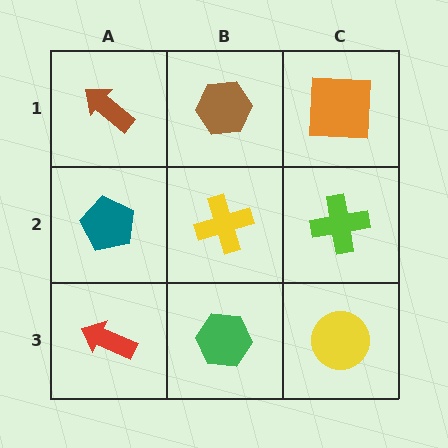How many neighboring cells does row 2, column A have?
3.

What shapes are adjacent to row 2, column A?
A brown arrow (row 1, column A), a red arrow (row 3, column A), a yellow cross (row 2, column B).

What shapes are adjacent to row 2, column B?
A brown hexagon (row 1, column B), a green hexagon (row 3, column B), a teal pentagon (row 2, column A), a lime cross (row 2, column C).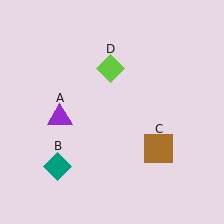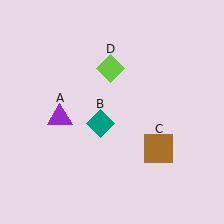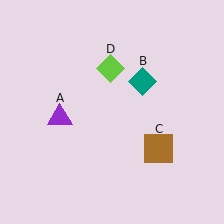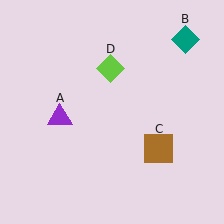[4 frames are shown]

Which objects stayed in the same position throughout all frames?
Purple triangle (object A) and brown square (object C) and lime diamond (object D) remained stationary.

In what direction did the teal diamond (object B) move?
The teal diamond (object B) moved up and to the right.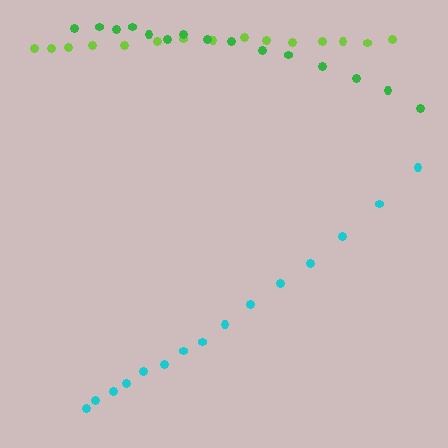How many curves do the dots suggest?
There are 3 distinct paths.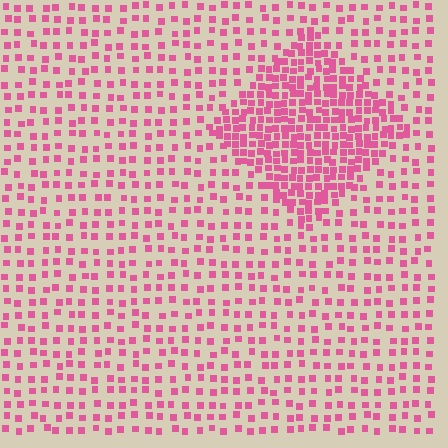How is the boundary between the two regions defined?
The boundary is defined by a change in element density (approximately 2.4x ratio). All elements are the same color, size, and shape.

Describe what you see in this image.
The image contains small pink elements arranged at two different densities. A diamond-shaped region is visible where the elements are more densely packed than the surrounding area.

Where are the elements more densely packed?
The elements are more densely packed inside the diamond boundary.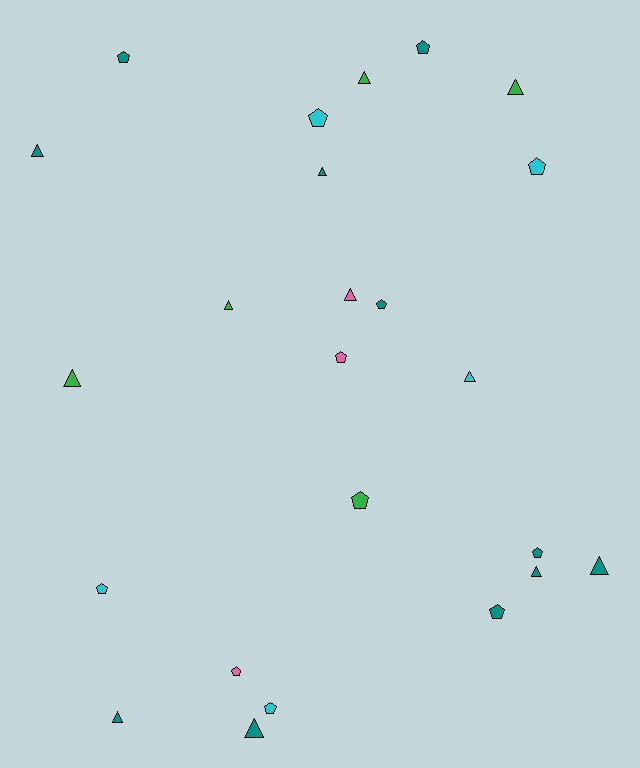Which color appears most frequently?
Teal, with 11 objects.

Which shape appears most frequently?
Pentagon, with 12 objects.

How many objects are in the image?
There are 24 objects.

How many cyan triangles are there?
There is 1 cyan triangle.